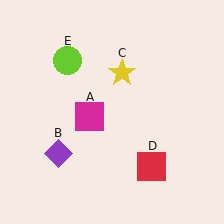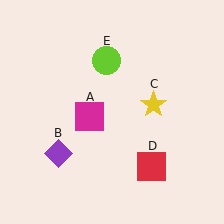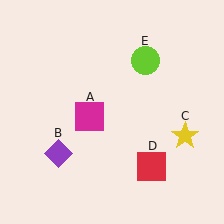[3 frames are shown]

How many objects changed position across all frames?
2 objects changed position: yellow star (object C), lime circle (object E).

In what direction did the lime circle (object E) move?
The lime circle (object E) moved right.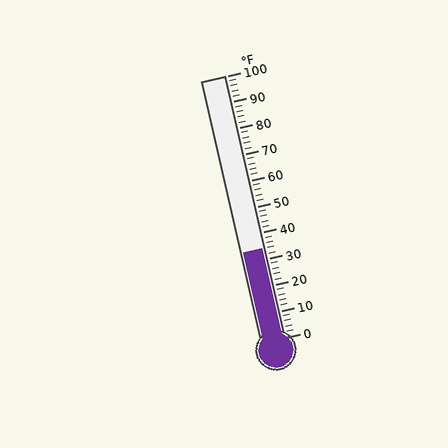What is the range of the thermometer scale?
The thermometer scale ranges from 0°F to 100°F.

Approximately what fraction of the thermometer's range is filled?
The thermometer is filled to approximately 35% of its range.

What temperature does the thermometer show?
The thermometer shows approximately 34°F.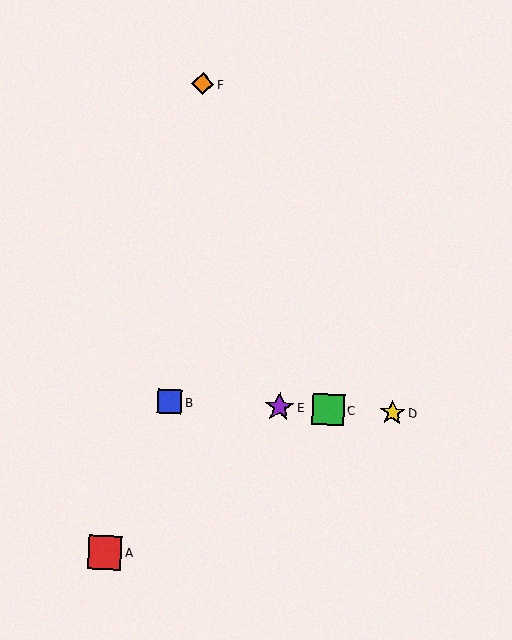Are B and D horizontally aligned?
Yes, both are at y≈402.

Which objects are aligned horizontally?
Objects B, C, D, E are aligned horizontally.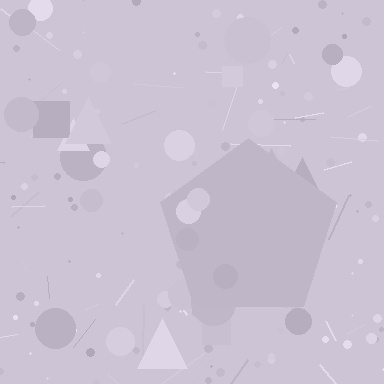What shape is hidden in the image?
A pentagon is hidden in the image.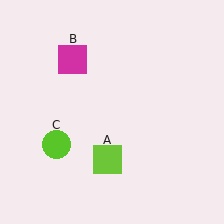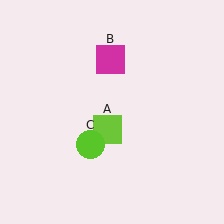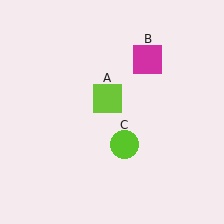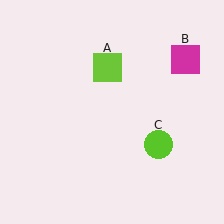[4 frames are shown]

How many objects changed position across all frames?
3 objects changed position: lime square (object A), magenta square (object B), lime circle (object C).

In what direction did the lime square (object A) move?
The lime square (object A) moved up.